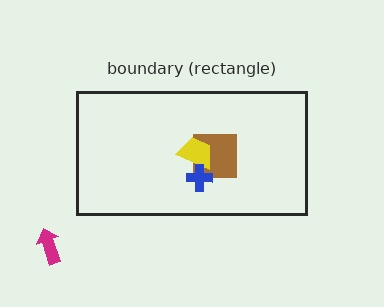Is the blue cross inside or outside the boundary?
Inside.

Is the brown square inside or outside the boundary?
Inside.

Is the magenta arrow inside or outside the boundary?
Outside.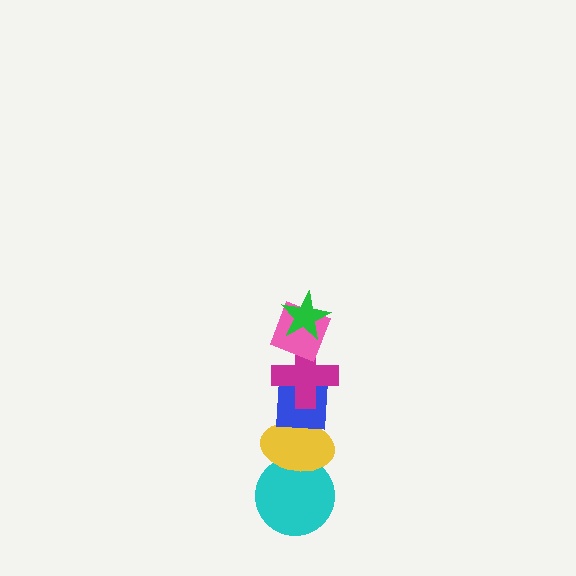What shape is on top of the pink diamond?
The green star is on top of the pink diamond.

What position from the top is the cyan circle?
The cyan circle is 6th from the top.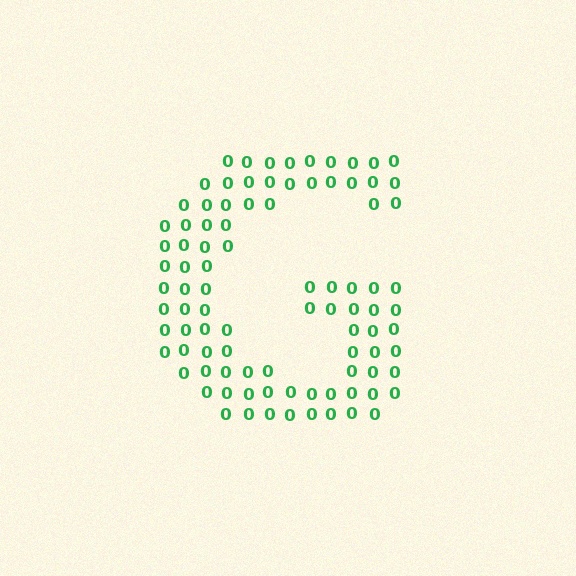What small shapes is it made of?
It is made of small digit 0's.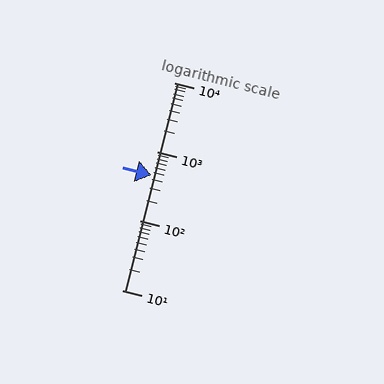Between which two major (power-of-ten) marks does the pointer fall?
The pointer is between 100 and 1000.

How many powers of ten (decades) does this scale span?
The scale spans 3 decades, from 10 to 10000.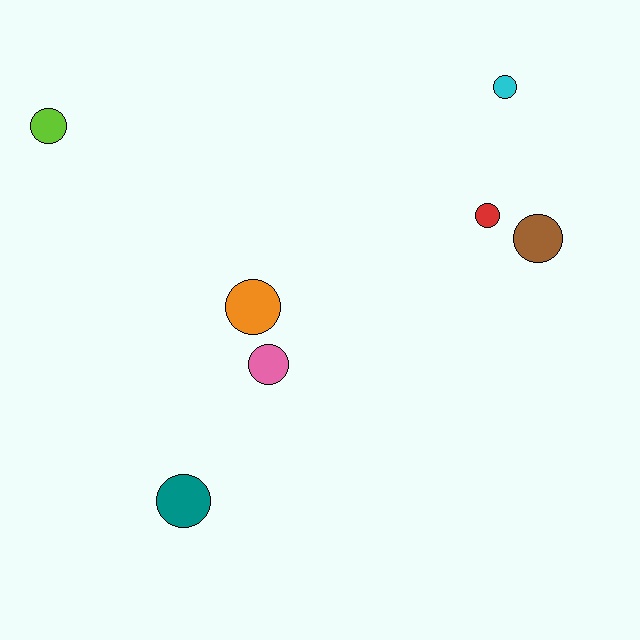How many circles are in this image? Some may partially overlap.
There are 7 circles.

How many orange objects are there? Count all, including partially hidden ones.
There is 1 orange object.